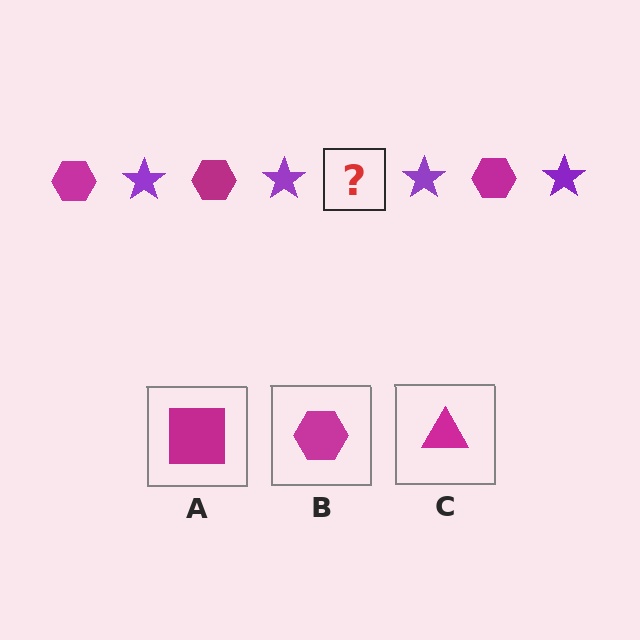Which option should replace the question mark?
Option B.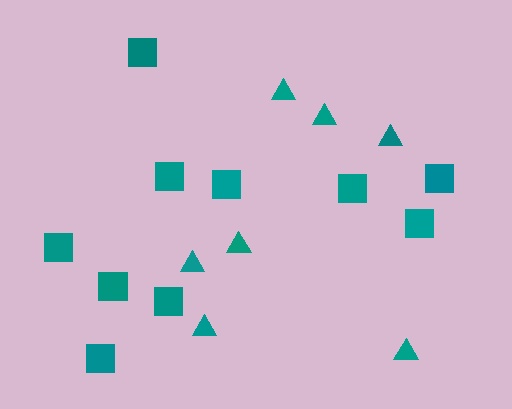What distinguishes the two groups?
There are 2 groups: one group of triangles (7) and one group of squares (10).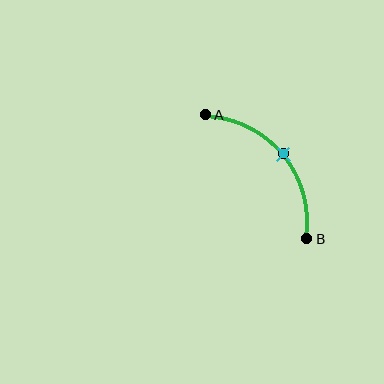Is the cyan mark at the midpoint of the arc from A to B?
Yes. The cyan mark lies on the arc at equal arc-length from both A and B — it is the arc midpoint.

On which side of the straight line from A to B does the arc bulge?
The arc bulges above and to the right of the straight line connecting A and B.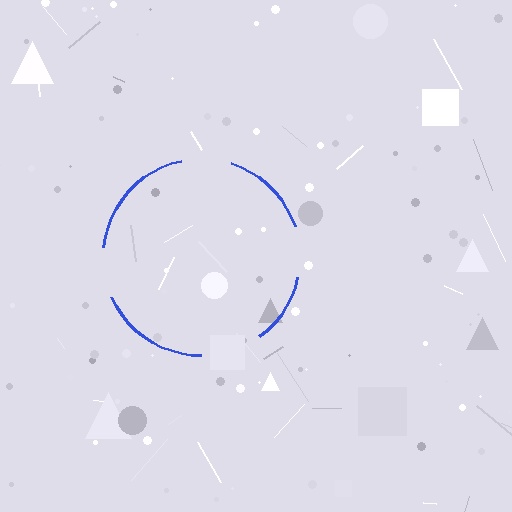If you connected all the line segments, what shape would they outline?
They would outline a circle.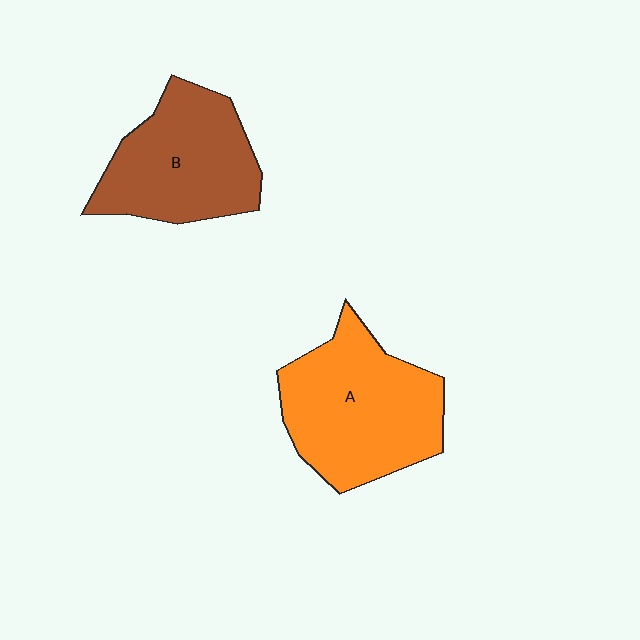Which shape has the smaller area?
Shape B (brown).